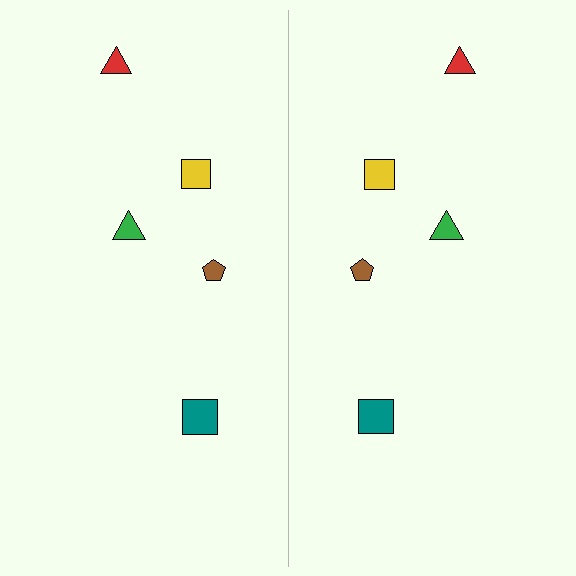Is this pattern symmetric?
Yes, this pattern has bilateral (reflection) symmetry.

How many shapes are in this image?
There are 10 shapes in this image.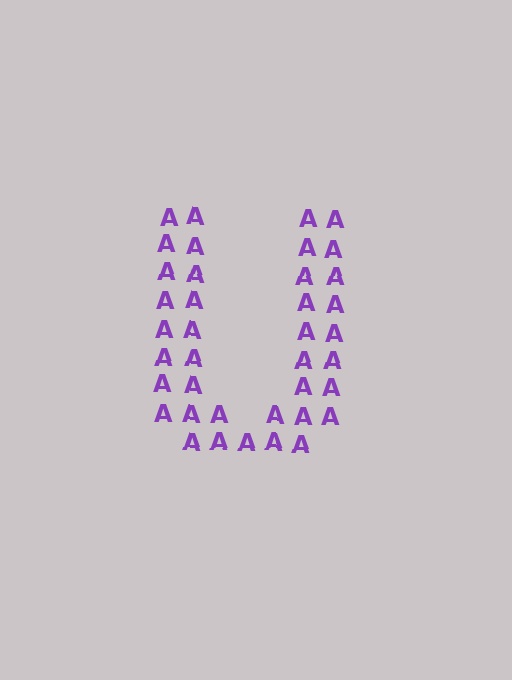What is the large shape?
The large shape is the letter U.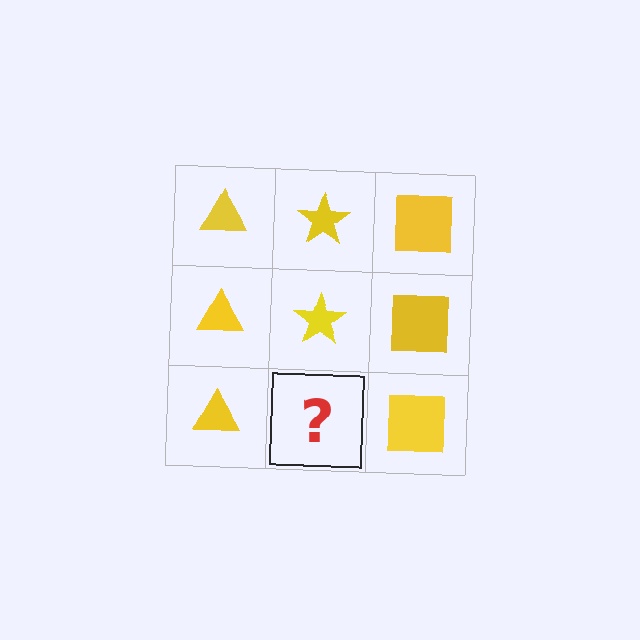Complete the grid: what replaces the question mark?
The question mark should be replaced with a yellow star.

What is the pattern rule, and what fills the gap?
The rule is that each column has a consistent shape. The gap should be filled with a yellow star.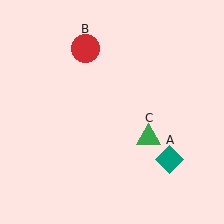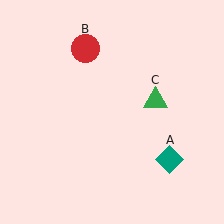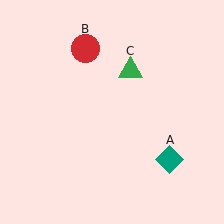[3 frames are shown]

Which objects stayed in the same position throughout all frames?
Teal diamond (object A) and red circle (object B) remained stationary.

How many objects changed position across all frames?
1 object changed position: green triangle (object C).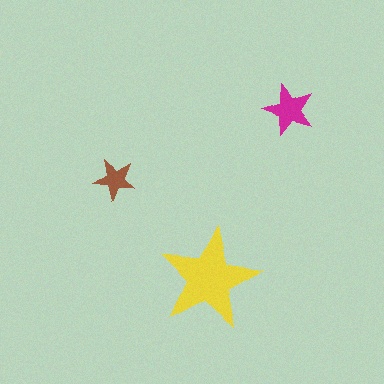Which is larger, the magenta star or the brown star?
The magenta one.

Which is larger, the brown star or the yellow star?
The yellow one.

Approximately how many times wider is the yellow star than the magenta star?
About 2 times wider.